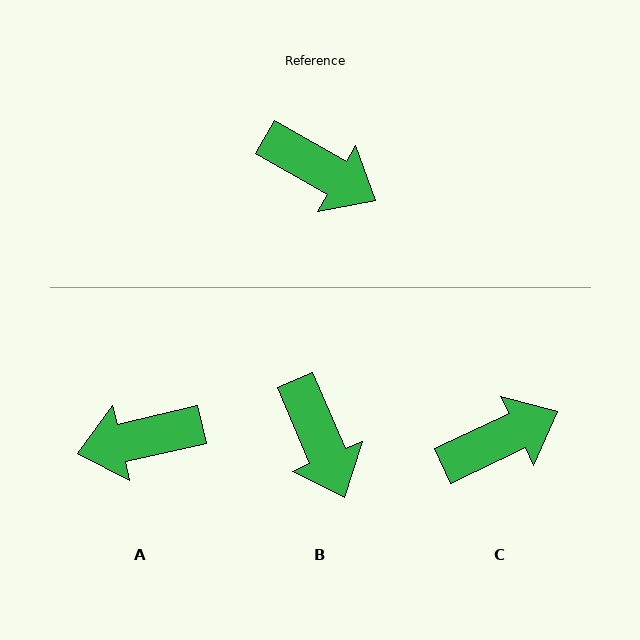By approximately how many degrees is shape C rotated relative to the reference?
Approximately 55 degrees counter-clockwise.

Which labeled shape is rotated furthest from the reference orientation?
A, about 137 degrees away.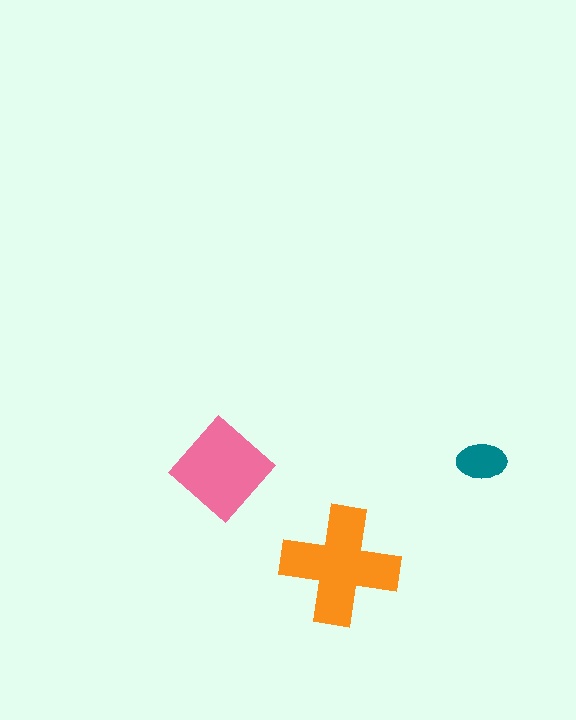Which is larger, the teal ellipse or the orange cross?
The orange cross.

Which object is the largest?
The orange cross.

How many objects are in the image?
There are 3 objects in the image.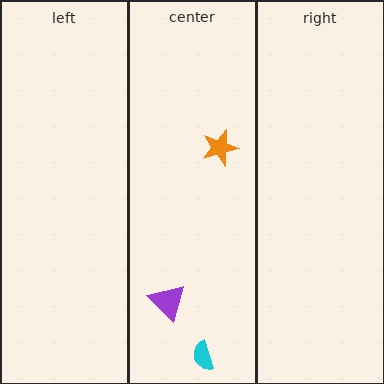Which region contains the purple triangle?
The center region.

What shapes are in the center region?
The purple triangle, the orange star, the cyan semicircle.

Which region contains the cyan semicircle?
The center region.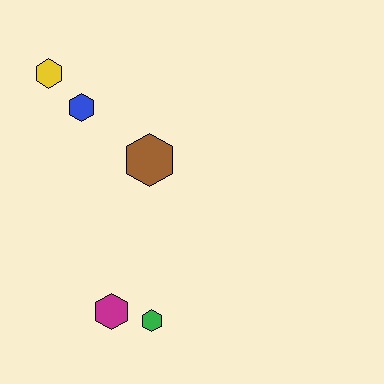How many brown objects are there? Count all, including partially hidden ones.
There is 1 brown object.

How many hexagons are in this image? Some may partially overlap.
There are 5 hexagons.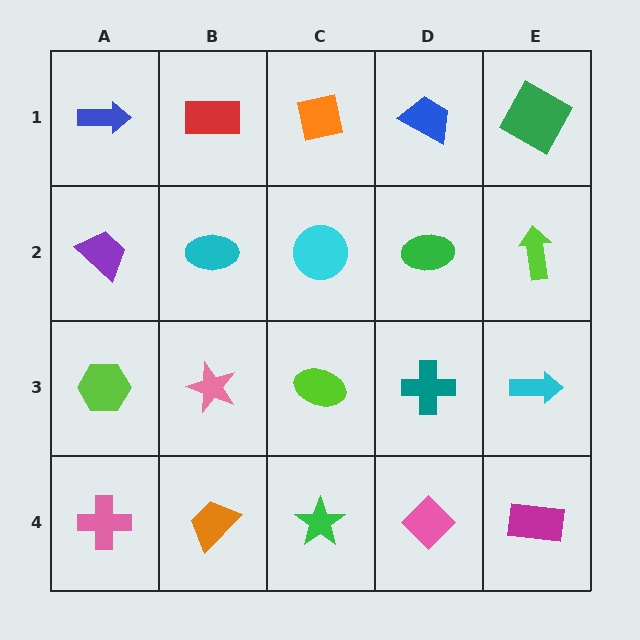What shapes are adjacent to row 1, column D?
A green ellipse (row 2, column D), an orange square (row 1, column C), a green square (row 1, column E).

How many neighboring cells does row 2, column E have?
3.